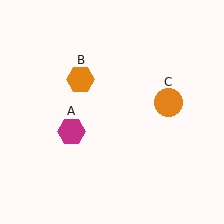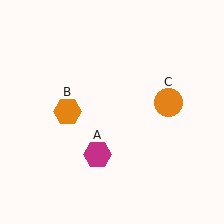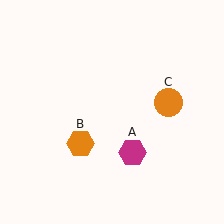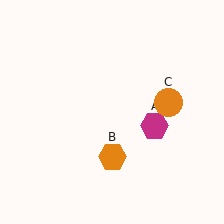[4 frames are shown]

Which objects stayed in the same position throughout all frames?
Orange circle (object C) remained stationary.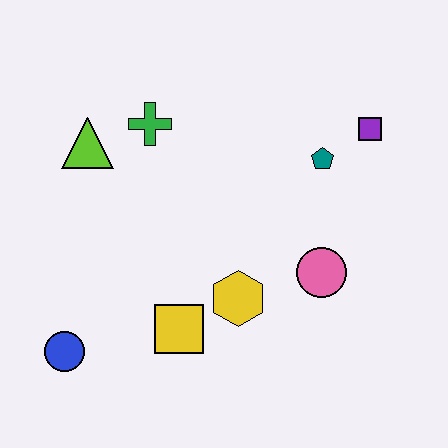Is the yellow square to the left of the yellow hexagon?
Yes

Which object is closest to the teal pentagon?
The purple square is closest to the teal pentagon.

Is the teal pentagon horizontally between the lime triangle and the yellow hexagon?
No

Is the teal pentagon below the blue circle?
No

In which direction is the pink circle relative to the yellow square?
The pink circle is to the right of the yellow square.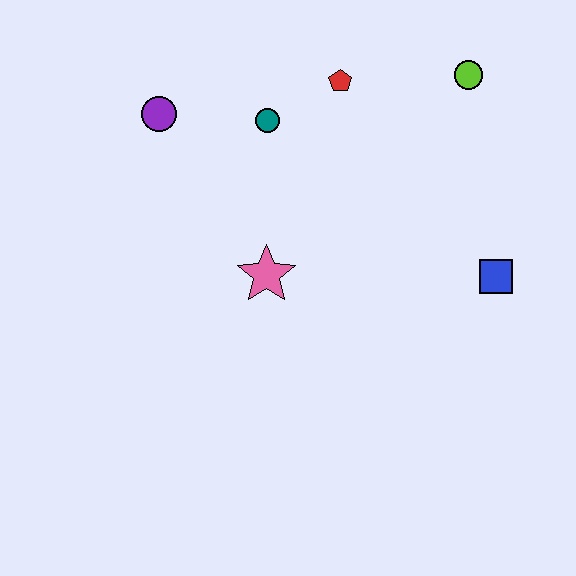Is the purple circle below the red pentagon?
Yes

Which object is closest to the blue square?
The lime circle is closest to the blue square.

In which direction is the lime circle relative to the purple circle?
The lime circle is to the right of the purple circle.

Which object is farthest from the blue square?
The purple circle is farthest from the blue square.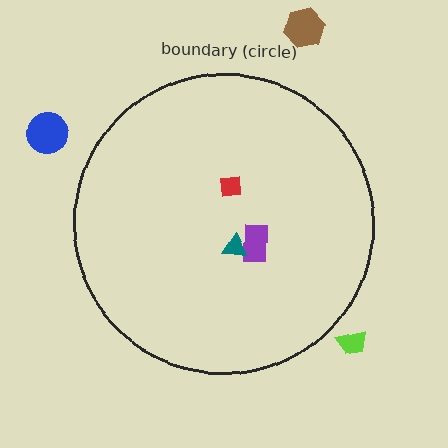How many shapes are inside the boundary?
3 inside, 3 outside.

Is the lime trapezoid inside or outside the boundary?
Outside.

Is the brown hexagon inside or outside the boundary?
Outside.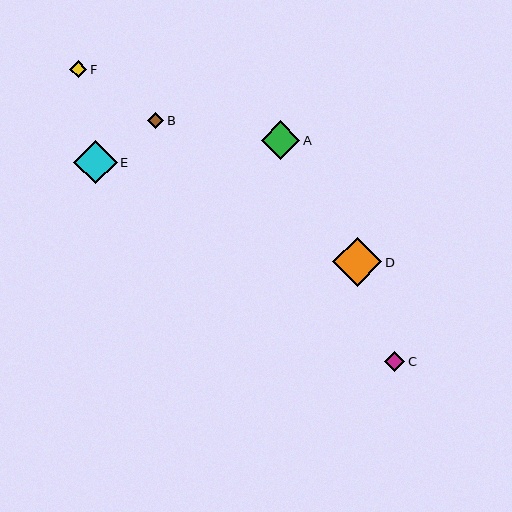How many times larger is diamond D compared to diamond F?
Diamond D is approximately 2.9 times the size of diamond F.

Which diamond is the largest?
Diamond D is the largest with a size of approximately 49 pixels.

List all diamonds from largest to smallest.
From largest to smallest: D, E, A, C, F, B.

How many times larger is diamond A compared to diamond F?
Diamond A is approximately 2.3 times the size of diamond F.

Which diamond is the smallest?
Diamond B is the smallest with a size of approximately 16 pixels.